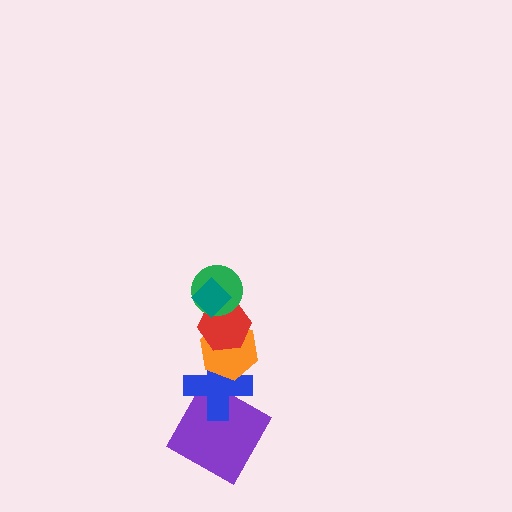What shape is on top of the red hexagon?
The green circle is on top of the red hexagon.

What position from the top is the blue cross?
The blue cross is 5th from the top.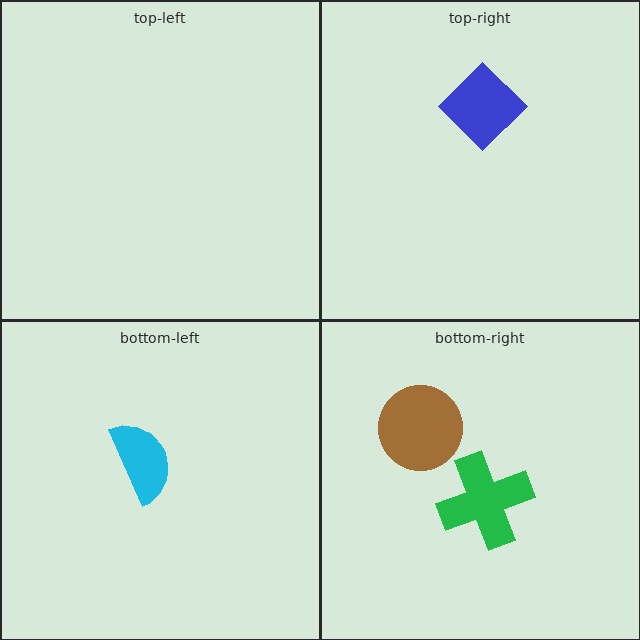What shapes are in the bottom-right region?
The green cross, the brown circle.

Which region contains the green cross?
The bottom-right region.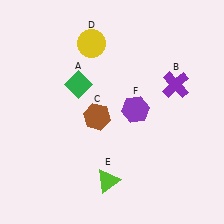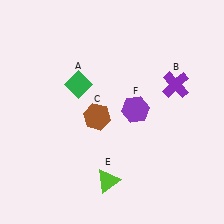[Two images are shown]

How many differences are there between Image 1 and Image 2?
There is 1 difference between the two images.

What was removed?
The yellow circle (D) was removed in Image 2.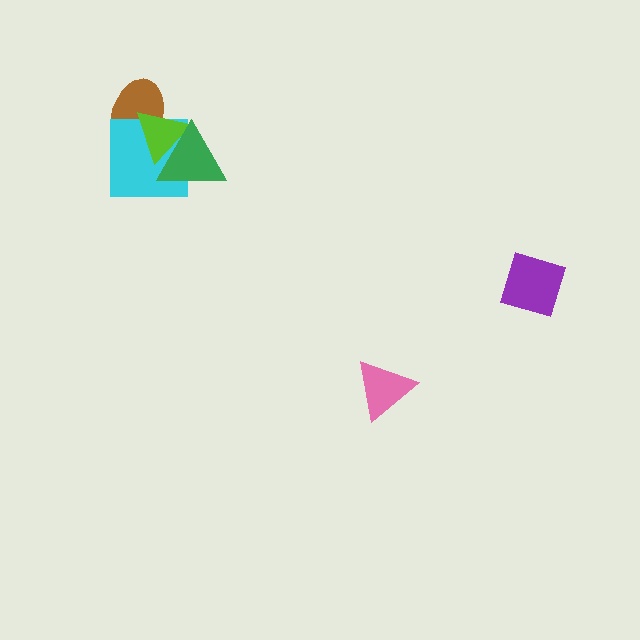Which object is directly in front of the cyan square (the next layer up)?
The lime triangle is directly in front of the cyan square.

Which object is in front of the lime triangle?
The green triangle is in front of the lime triangle.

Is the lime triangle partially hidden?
Yes, it is partially covered by another shape.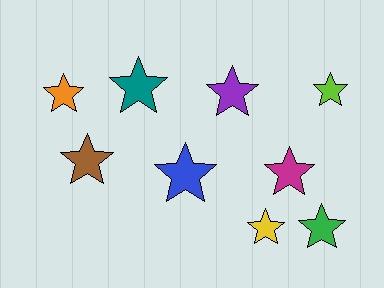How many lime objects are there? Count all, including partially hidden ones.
There is 1 lime object.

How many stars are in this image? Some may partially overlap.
There are 9 stars.